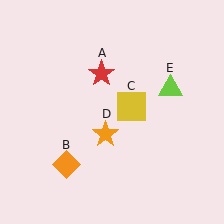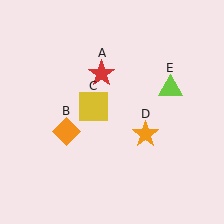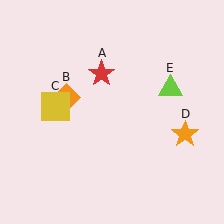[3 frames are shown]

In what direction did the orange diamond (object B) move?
The orange diamond (object B) moved up.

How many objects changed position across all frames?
3 objects changed position: orange diamond (object B), yellow square (object C), orange star (object D).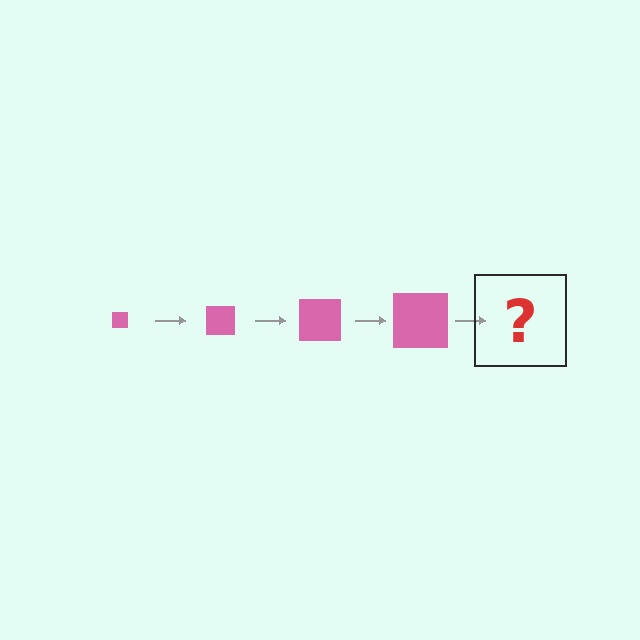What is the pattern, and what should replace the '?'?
The pattern is that the square gets progressively larger each step. The '?' should be a pink square, larger than the previous one.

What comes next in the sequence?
The next element should be a pink square, larger than the previous one.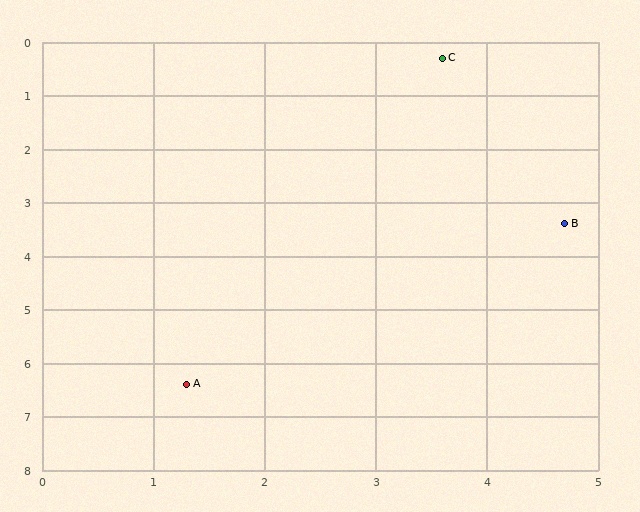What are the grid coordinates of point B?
Point B is at approximately (4.7, 3.4).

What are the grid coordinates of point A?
Point A is at approximately (1.3, 6.4).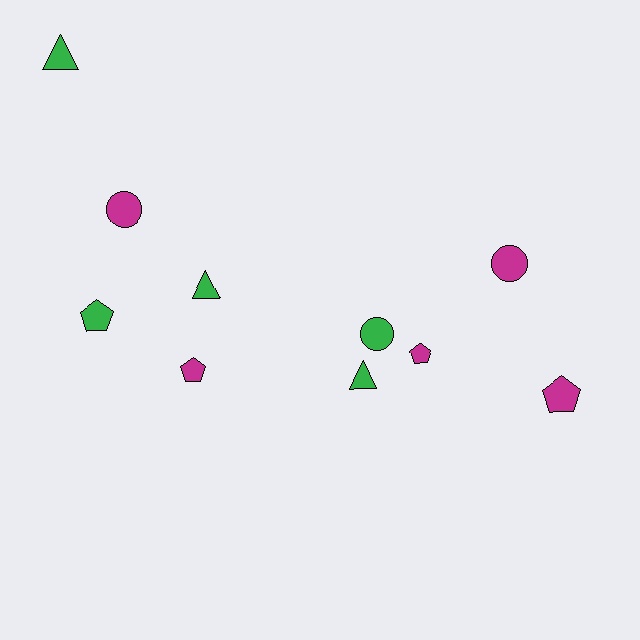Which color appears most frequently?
Green, with 5 objects.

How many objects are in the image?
There are 10 objects.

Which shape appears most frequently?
Pentagon, with 4 objects.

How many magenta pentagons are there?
There are 3 magenta pentagons.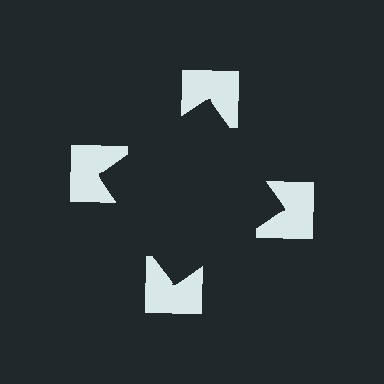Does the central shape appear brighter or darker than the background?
It typically appears slightly darker than the background, even though no actual brightness change is drawn.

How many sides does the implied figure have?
4 sides.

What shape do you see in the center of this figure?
An illusory square — its edges are inferred from the aligned wedge cuts in the notched squares, not physically drawn.